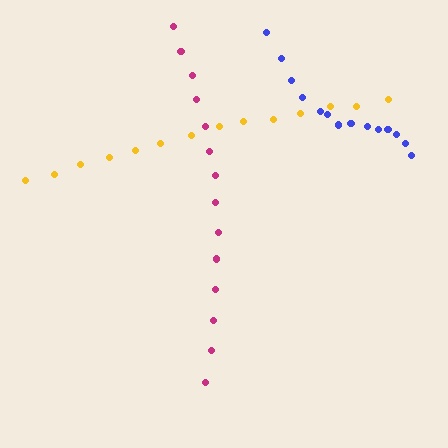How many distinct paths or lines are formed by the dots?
There are 3 distinct paths.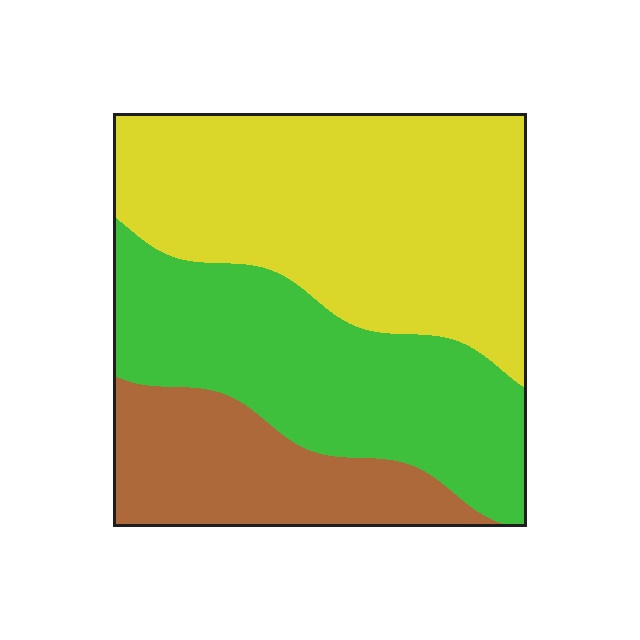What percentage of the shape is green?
Green takes up between a third and a half of the shape.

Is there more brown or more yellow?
Yellow.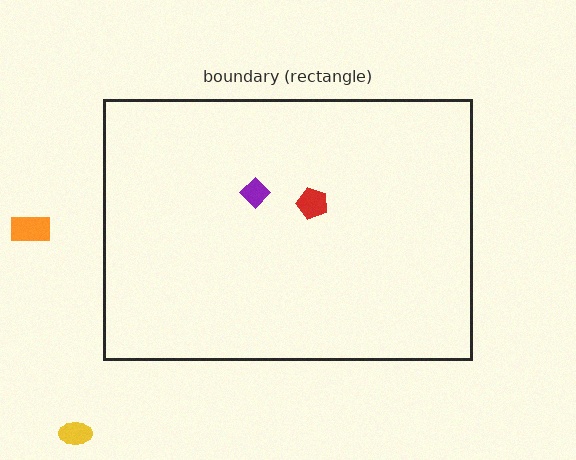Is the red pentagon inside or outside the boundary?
Inside.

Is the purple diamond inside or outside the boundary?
Inside.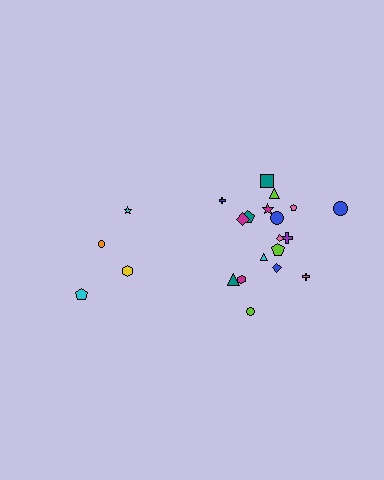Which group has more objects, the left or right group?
The right group.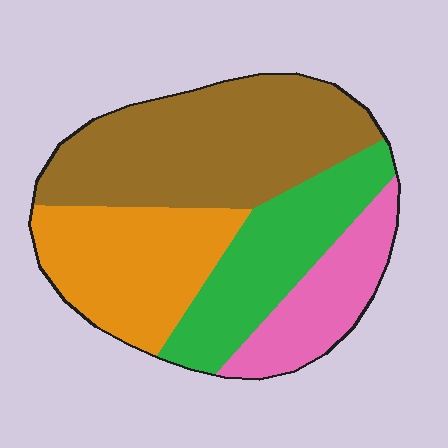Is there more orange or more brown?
Brown.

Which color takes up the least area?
Pink, at roughly 15%.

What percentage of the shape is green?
Green takes up about one fifth (1/5) of the shape.